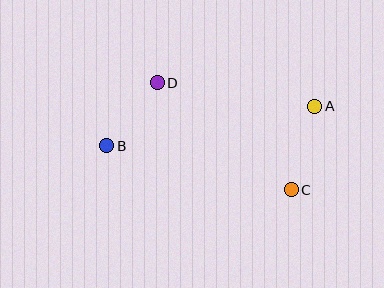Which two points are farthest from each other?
Points A and B are farthest from each other.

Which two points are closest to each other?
Points B and D are closest to each other.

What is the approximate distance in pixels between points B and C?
The distance between B and C is approximately 190 pixels.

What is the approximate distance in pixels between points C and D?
The distance between C and D is approximately 172 pixels.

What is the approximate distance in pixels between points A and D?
The distance between A and D is approximately 159 pixels.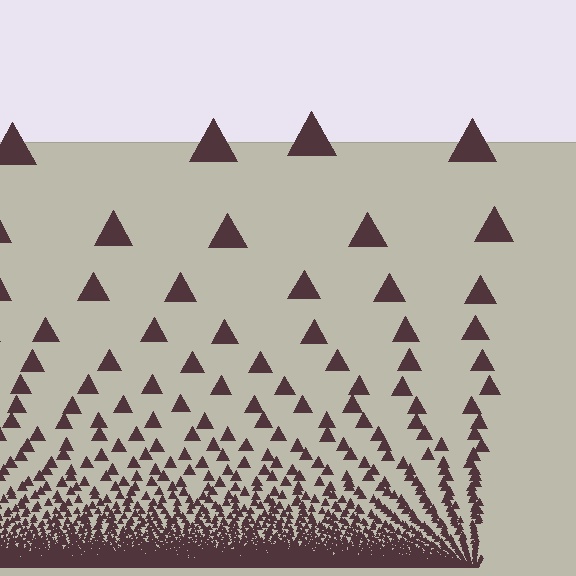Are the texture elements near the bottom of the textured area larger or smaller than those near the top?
Smaller. The gradient is inverted — elements near the bottom are smaller and denser.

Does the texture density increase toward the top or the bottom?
Density increases toward the bottom.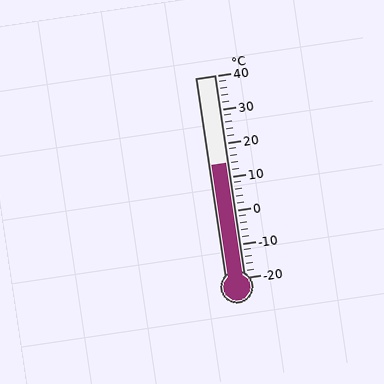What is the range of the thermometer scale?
The thermometer scale ranges from -20°C to 40°C.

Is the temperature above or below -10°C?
The temperature is above -10°C.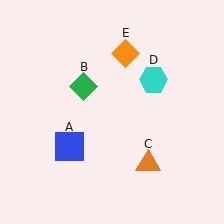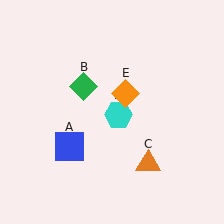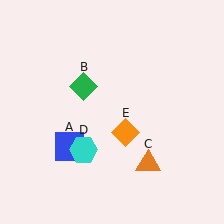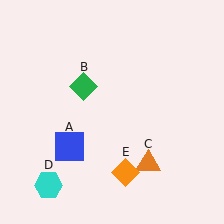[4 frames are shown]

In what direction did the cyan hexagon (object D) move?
The cyan hexagon (object D) moved down and to the left.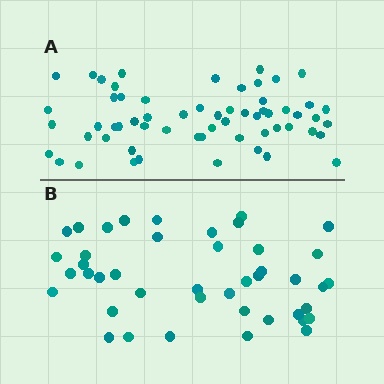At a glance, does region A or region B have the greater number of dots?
Region A (the top region) has more dots.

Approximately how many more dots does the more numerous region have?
Region A has approximately 15 more dots than region B.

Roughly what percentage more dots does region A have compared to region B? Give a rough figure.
About 40% more.